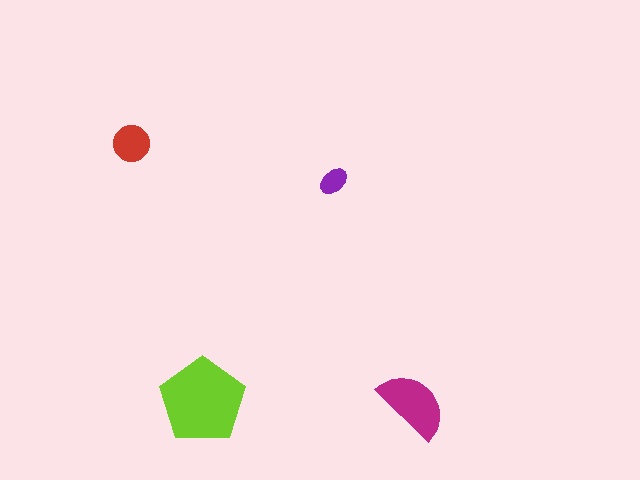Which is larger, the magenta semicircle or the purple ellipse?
The magenta semicircle.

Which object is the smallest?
The purple ellipse.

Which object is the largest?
The lime pentagon.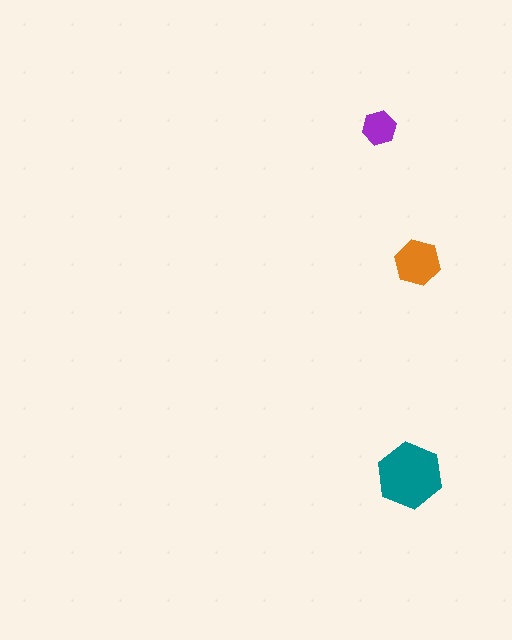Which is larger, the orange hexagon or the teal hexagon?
The teal one.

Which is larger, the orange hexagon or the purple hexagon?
The orange one.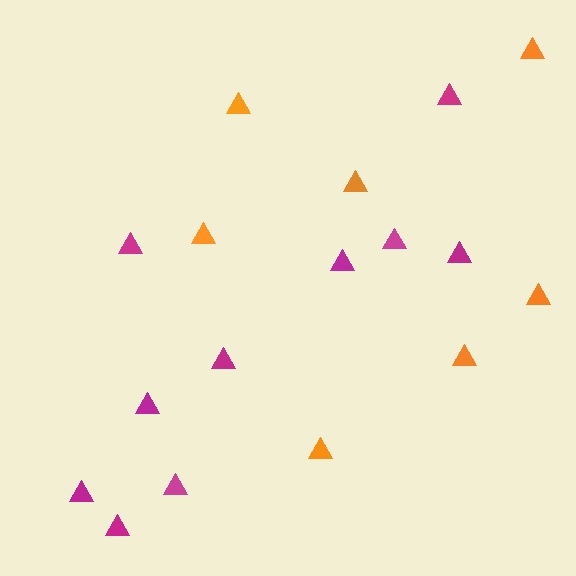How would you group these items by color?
There are 2 groups: one group of magenta triangles (10) and one group of orange triangles (7).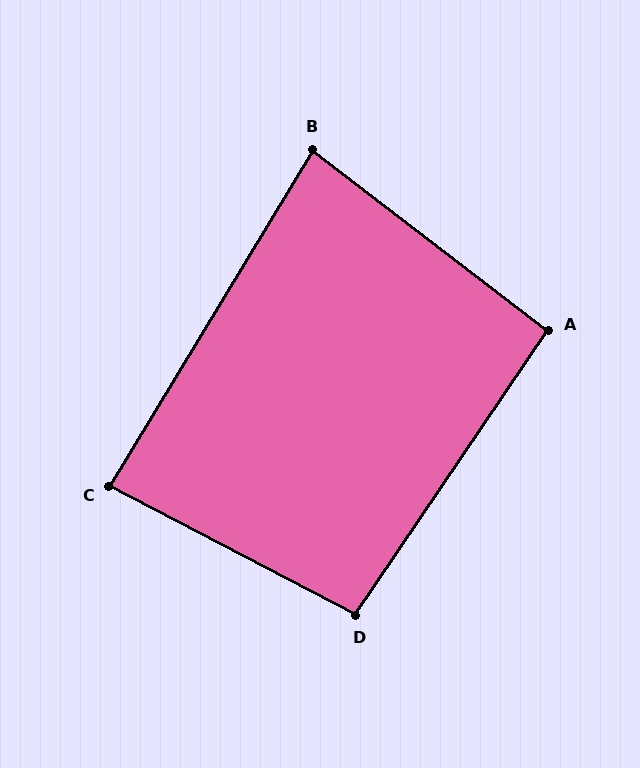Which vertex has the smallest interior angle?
B, at approximately 84 degrees.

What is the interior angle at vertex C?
Approximately 86 degrees (approximately right).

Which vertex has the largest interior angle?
D, at approximately 96 degrees.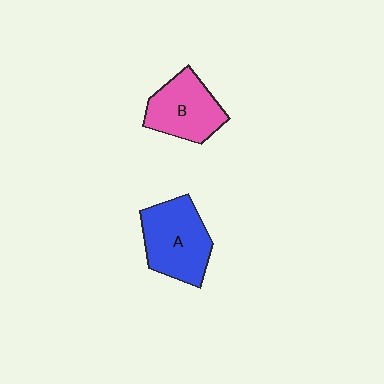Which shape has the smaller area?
Shape B (pink).